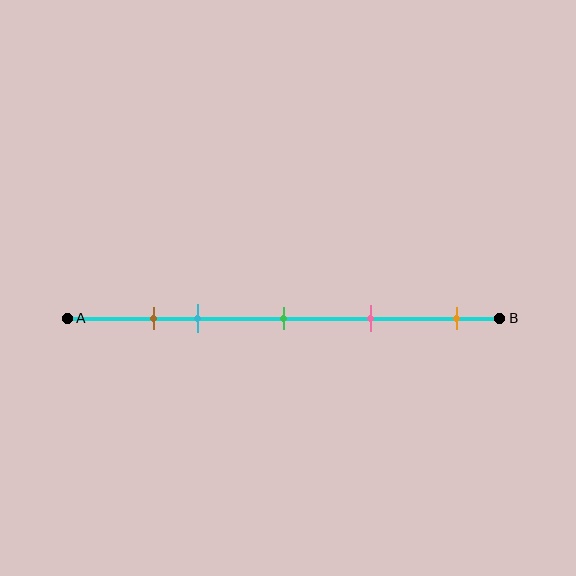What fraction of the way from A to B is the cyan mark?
The cyan mark is approximately 30% (0.3) of the way from A to B.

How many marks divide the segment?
There are 5 marks dividing the segment.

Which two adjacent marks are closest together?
The brown and cyan marks are the closest adjacent pair.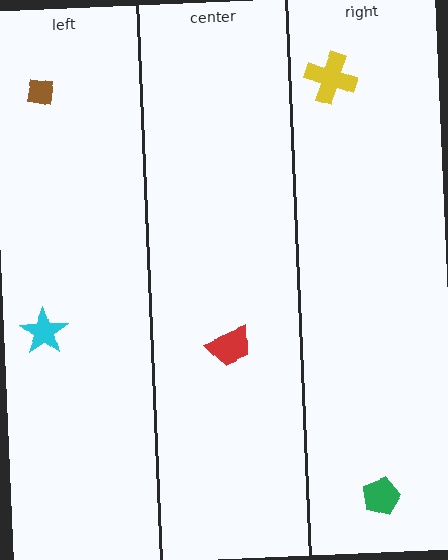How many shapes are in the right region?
2.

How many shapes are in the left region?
2.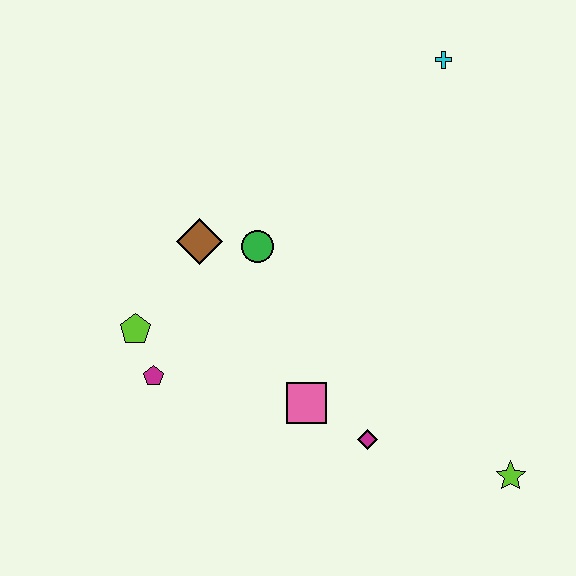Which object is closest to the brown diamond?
The green circle is closest to the brown diamond.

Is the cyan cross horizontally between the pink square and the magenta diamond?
No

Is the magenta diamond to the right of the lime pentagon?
Yes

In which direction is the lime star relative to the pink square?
The lime star is to the right of the pink square.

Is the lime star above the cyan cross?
No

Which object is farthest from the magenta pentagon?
The cyan cross is farthest from the magenta pentagon.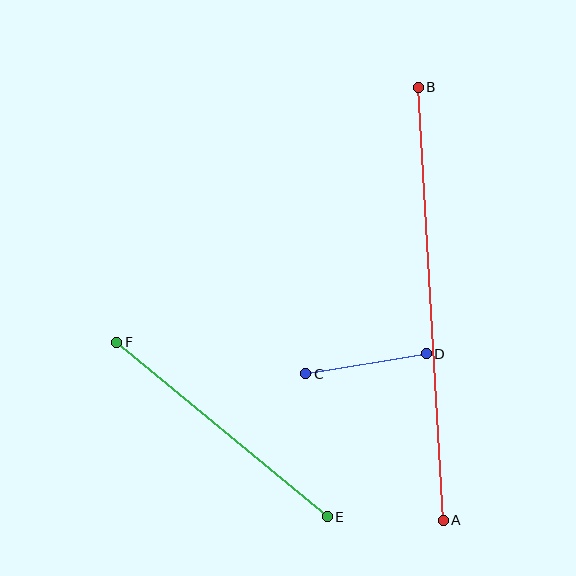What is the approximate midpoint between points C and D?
The midpoint is at approximately (366, 364) pixels.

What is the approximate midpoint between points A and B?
The midpoint is at approximately (431, 304) pixels.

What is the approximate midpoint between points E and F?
The midpoint is at approximately (222, 430) pixels.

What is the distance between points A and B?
The distance is approximately 434 pixels.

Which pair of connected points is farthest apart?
Points A and B are farthest apart.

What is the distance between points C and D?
The distance is approximately 122 pixels.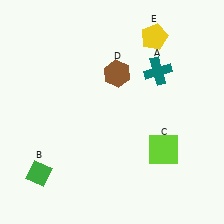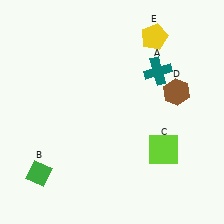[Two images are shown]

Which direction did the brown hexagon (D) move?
The brown hexagon (D) moved right.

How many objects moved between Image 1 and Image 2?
1 object moved between the two images.